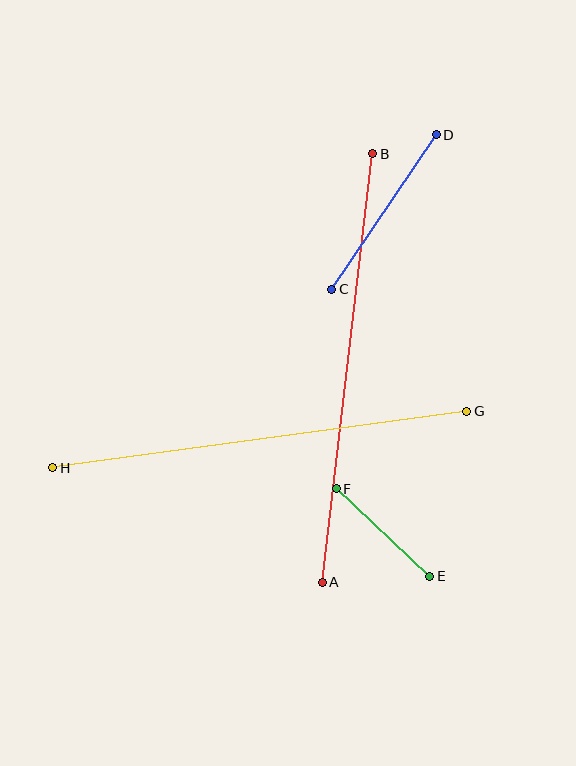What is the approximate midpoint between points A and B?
The midpoint is at approximately (348, 368) pixels.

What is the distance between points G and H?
The distance is approximately 418 pixels.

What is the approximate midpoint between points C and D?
The midpoint is at approximately (384, 212) pixels.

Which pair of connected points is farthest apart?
Points A and B are farthest apart.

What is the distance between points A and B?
The distance is approximately 432 pixels.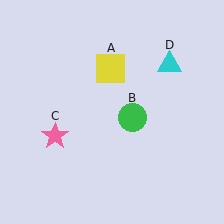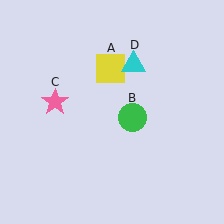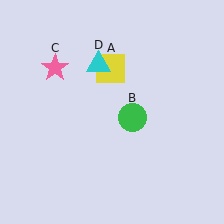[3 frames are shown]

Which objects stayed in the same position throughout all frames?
Yellow square (object A) and green circle (object B) remained stationary.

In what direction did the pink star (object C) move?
The pink star (object C) moved up.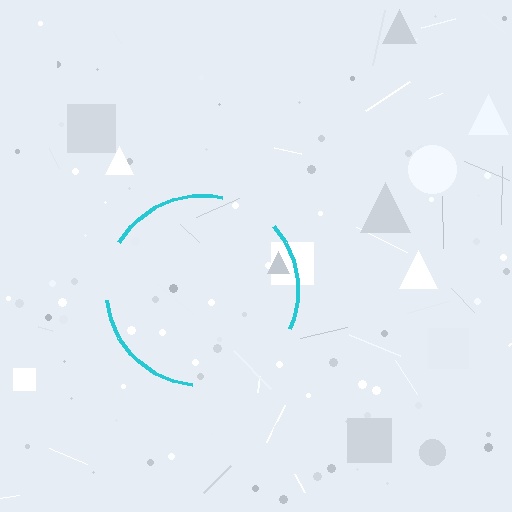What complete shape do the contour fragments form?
The contour fragments form a circle.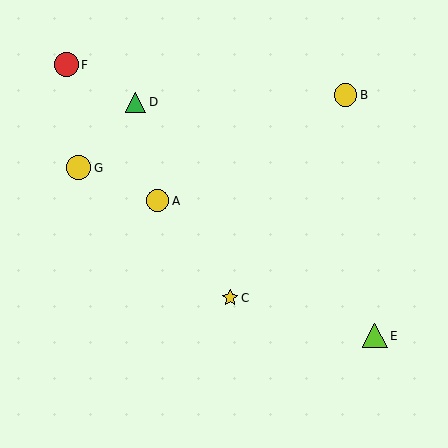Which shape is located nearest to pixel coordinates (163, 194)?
The yellow circle (labeled A) at (157, 201) is nearest to that location.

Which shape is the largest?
The lime triangle (labeled E) is the largest.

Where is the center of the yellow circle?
The center of the yellow circle is at (345, 95).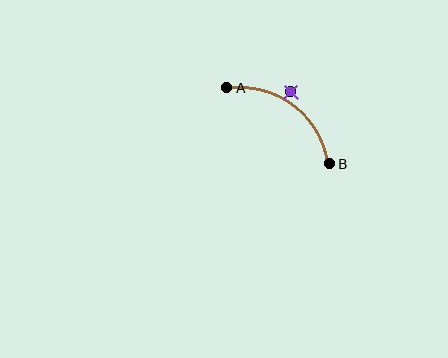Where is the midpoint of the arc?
The arc midpoint is the point on the curve farthest from the straight line joining A and B. It sits above and to the right of that line.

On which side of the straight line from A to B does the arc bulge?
The arc bulges above and to the right of the straight line connecting A and B.